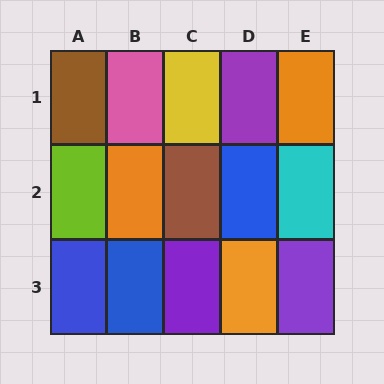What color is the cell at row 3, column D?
Orange.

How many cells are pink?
1 cell is pink.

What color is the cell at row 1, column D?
Purple.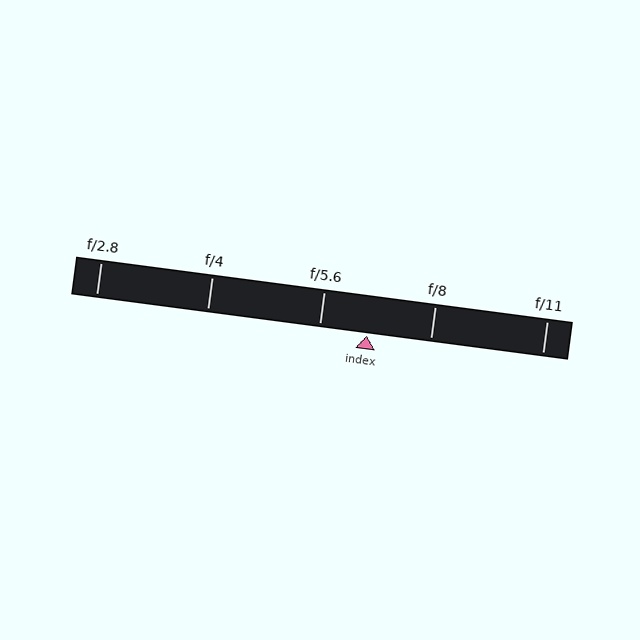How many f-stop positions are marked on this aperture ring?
There are 5 f-stop positions marked.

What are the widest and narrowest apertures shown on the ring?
The widest aperture shown is f/2.8 and the narrowest is f/11.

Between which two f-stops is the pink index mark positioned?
The index mark is between f/5.6 and f/8.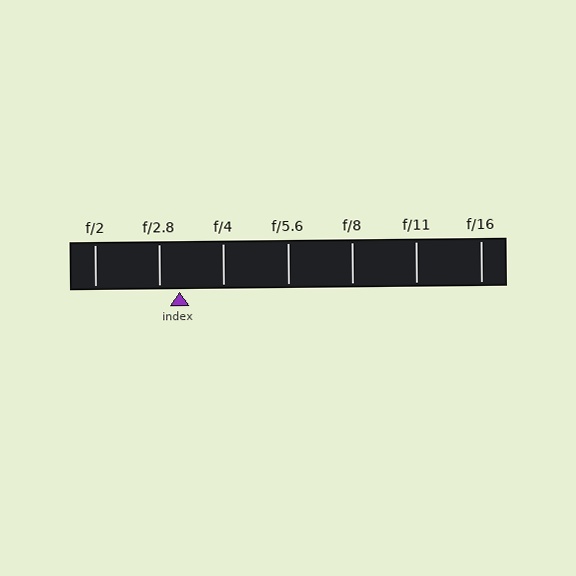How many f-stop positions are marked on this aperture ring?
There are 7 f-stop positions marked.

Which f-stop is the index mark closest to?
The index mark is closest to f/2.8.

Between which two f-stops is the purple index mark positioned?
The index mark is between f/2.8 and f/4.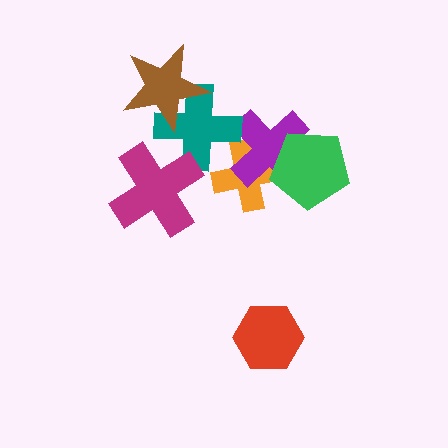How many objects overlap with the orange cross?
3 objects overlap with the orange cross.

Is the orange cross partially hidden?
Yes, it is partially covered by another shape.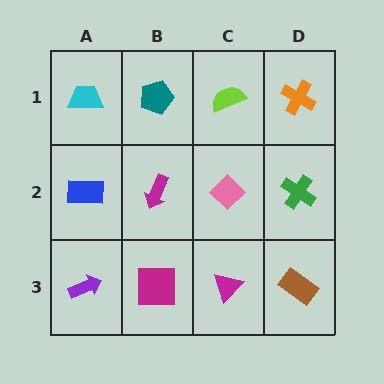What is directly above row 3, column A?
A blue rectangle.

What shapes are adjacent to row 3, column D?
A green cross (row 2, column D), a magenta triangle (row 3, column C).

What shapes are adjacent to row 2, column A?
A cyan trapezoid (row 1, column A), a purple arrow (row 3, column A), a magenta arrow (row 2, column B).